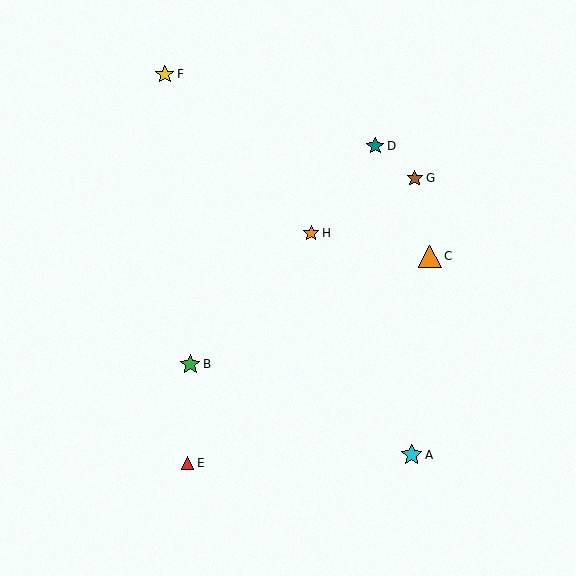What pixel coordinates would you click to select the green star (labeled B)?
Click at (190, 364) to select the green star B.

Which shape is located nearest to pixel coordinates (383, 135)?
The teal star (labeled D) at (375, 146) is nearest to that location.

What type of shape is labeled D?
Shape D is a teal star.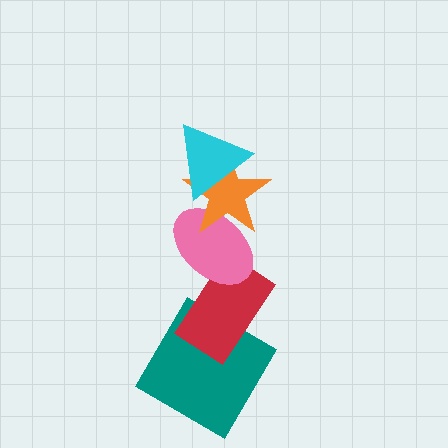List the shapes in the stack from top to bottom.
From top to bottom: the cyan triangle, the orange star, the pink ellipse, the red rectangle, the teal diamond.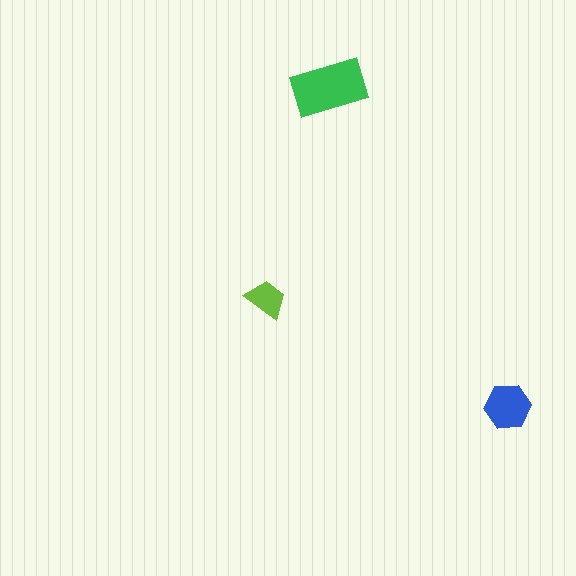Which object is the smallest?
The lime trapezoid.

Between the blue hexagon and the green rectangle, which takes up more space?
The green rectangle.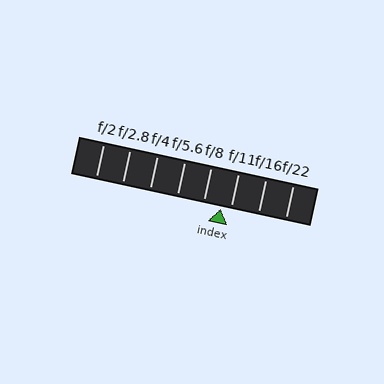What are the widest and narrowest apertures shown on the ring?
The widest aperture shown is f/2 and the narrowest is f/22.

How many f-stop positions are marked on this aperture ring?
There are 8 f-stop positions marked.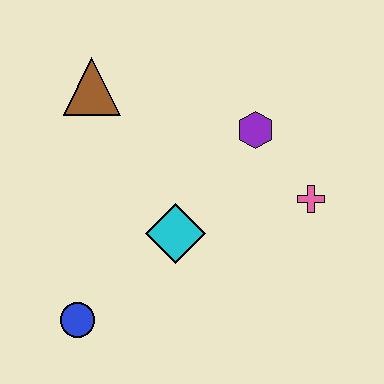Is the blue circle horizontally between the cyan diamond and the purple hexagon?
No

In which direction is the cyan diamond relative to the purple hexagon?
The cyan diamond is below the purple hexagon.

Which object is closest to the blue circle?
The cyan diamond is closest to the blue circle.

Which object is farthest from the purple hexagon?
The blue circle is farthest from the purple hexagon.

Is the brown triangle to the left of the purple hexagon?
Yes